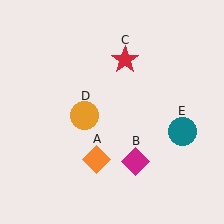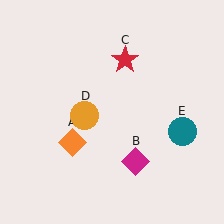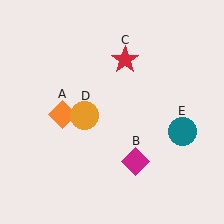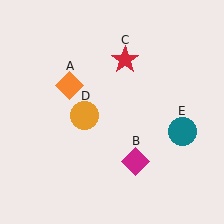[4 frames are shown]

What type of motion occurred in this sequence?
The orange diamond (object A) rotated clockwise around the center of the scene.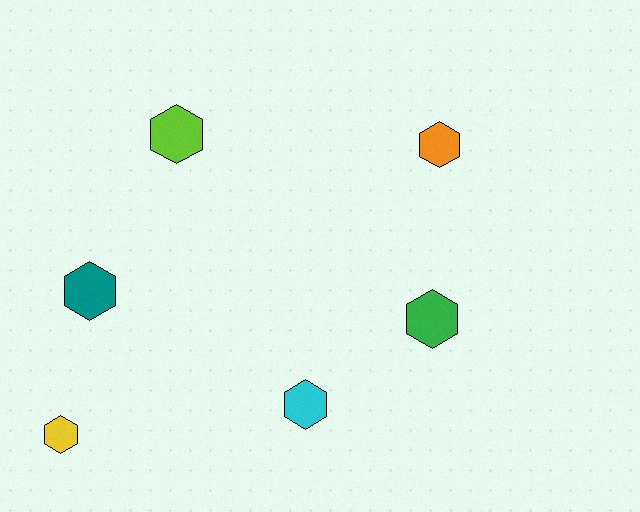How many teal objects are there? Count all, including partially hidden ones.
There is 1 teal object.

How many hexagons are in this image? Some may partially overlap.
There are 6 hexagons.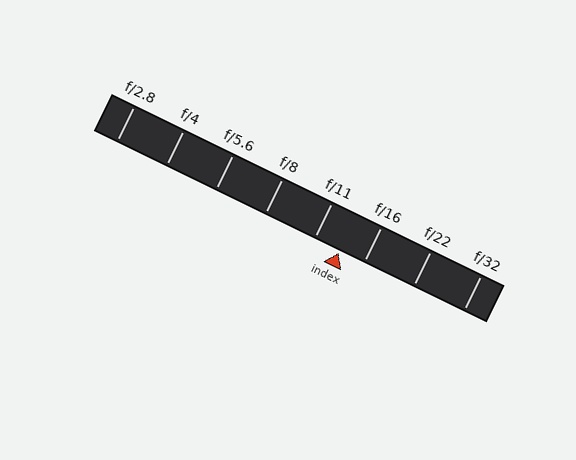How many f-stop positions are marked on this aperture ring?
There are 8 f-stop positions marked.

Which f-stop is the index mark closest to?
The index mark is closest to f/16.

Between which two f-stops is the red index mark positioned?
The index mark is between f/11 and f/16.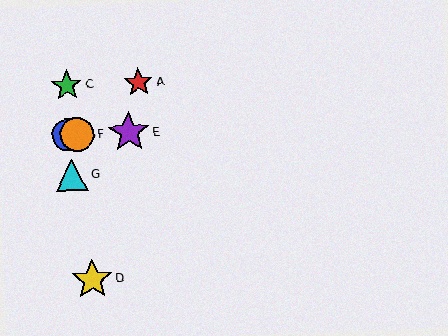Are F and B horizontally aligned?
Yes, both are at y≈135.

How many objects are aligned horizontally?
3 objects (B, E, F) are aligned horizontally.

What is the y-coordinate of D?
Object D is at y≈280.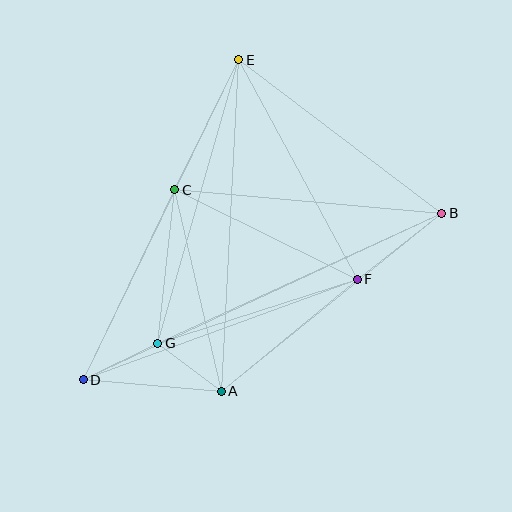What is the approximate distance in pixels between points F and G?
The distance between F and G is approximately 210 pixels.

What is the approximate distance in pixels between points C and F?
The distance between C and F is approximately 203 pixels.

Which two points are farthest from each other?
Points B and D are farthest from each other.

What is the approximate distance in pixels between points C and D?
The distance between C and D is approximately 211 pixels.